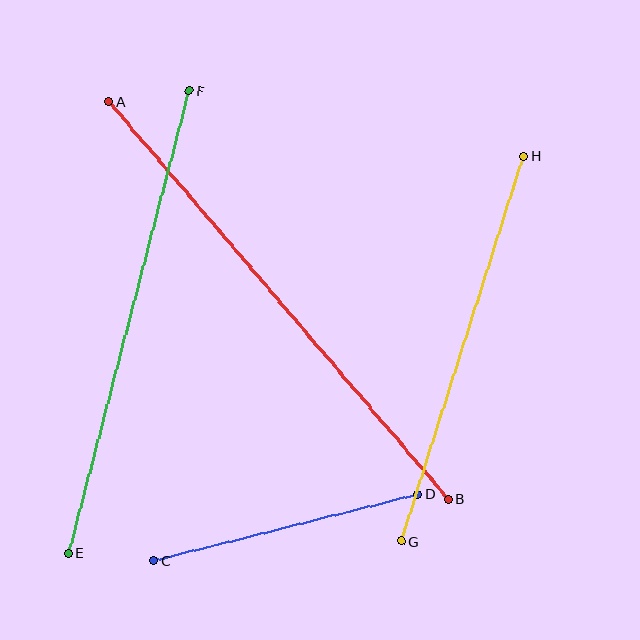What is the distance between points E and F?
The distance is approximately 478 pixels.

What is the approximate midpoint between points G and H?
The midpoint is at approximately (462, 349) pixels.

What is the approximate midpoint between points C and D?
The midpoint is at approximately (286, 527) pixels.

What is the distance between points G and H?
The distance is approximately 404 pixels.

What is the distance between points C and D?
The distance is approximately 272 pixels.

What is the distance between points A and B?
The distance is approximately 523 pixels.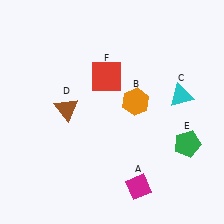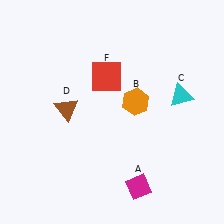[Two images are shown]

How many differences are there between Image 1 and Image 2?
There is 1 difference between the two images.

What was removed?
The green pentagon (E) was removed in Image 2.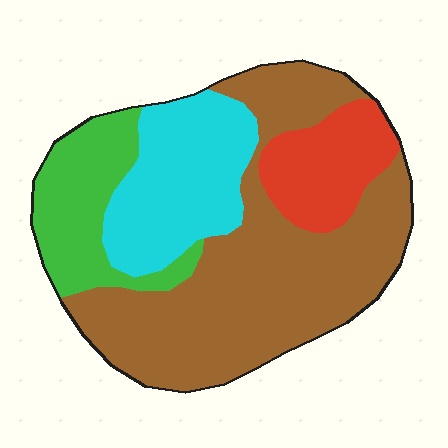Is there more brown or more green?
Brown.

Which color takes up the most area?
Brown, at roughly 50%.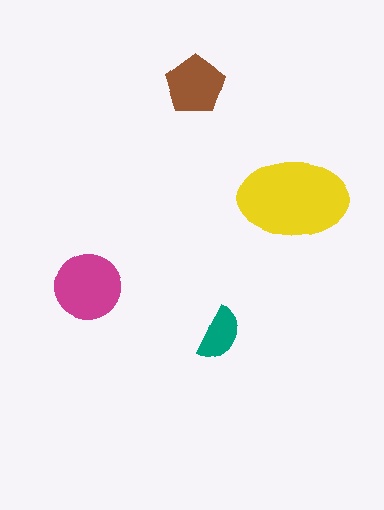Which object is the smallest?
The teal semicircle.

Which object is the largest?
The yellow ellipse.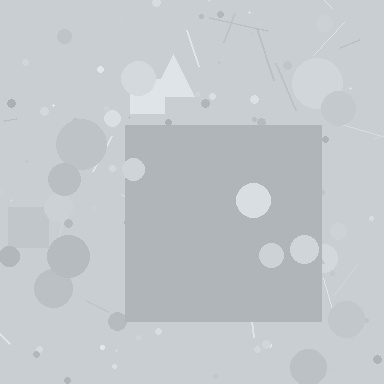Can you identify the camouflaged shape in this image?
The camouflaged shape is a square.